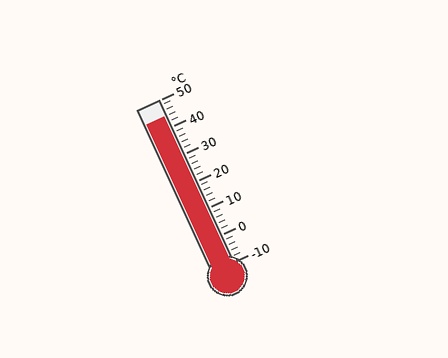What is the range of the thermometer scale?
The thermometer scale ranges from -10°C to 50°C.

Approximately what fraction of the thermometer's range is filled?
The thermometer is filled to approximately 90% of its range.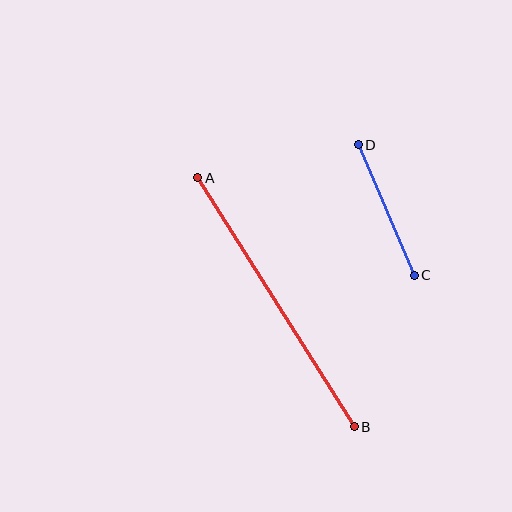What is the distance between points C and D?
The distance is approximately 142 pixels.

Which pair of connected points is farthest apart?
Points A and B are farthest apart.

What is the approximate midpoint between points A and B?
The midpoint is at approximately (276, 302) pixels.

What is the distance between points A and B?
The distance is approximately 294 pixels.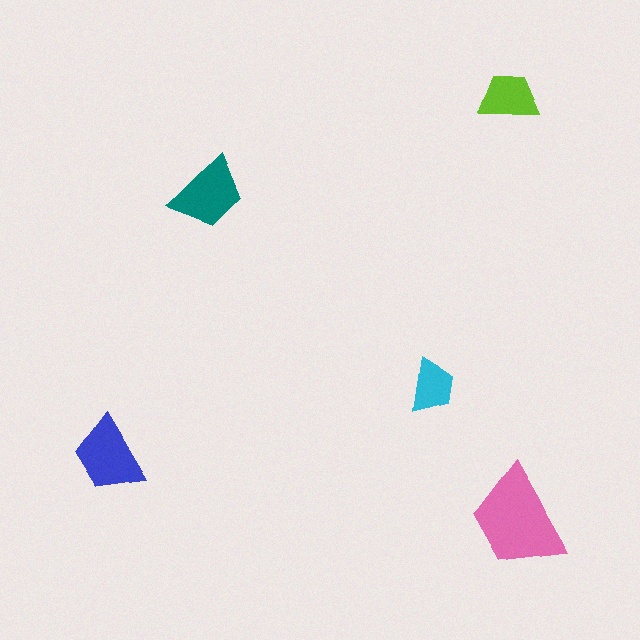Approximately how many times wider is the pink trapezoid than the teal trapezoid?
About 1.5 times wider.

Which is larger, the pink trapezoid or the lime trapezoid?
The pink one.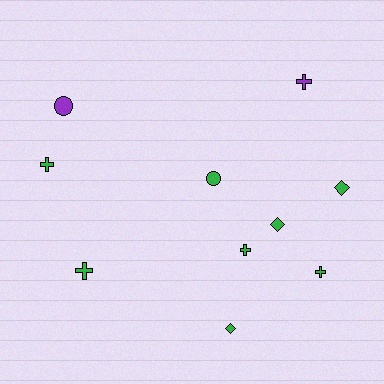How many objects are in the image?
There are 10 objects.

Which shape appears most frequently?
Cross, with 5 objects.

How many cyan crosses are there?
There are no cyan crosses.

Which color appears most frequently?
Green, with 8 objects.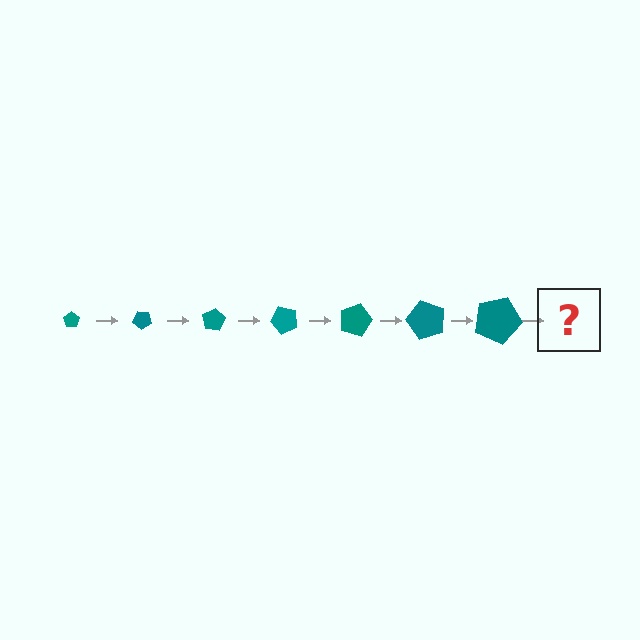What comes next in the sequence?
The next element should be a pentagon, larger than the previous one and rotated 280 degrees from the start.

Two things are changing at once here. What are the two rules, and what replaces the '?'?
The two rules are that the pentagon grows larger each step and it rotates 40 degrees each step. The '?' should be a pentagon, larger than the previous one and rotated 280 degrees from the start.